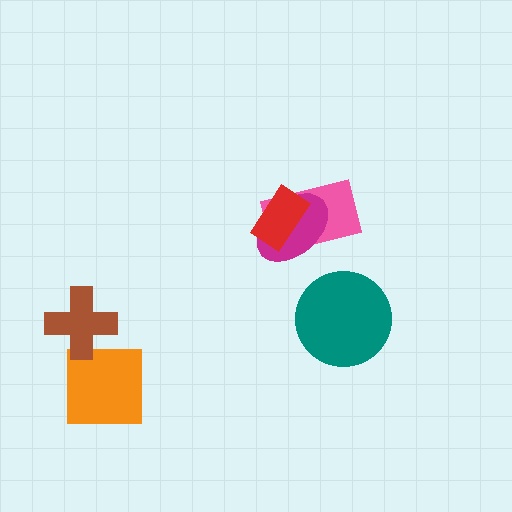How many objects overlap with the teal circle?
0 objects overlap with the teal circle.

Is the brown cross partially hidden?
No, no other shape covers it.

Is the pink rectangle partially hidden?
Yes, it is partially covered by another shape.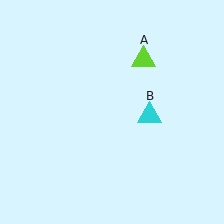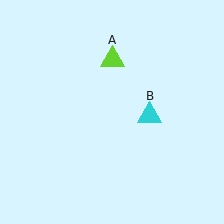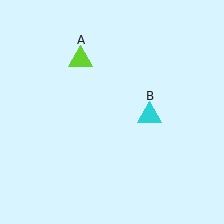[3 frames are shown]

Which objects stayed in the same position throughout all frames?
Cyan triangle (object B) remained stationary.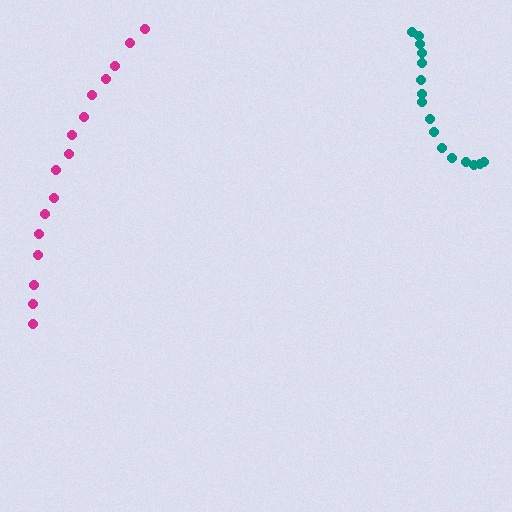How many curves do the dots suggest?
There are 2 distinct paths.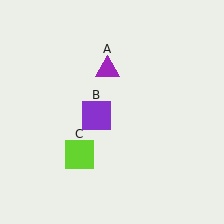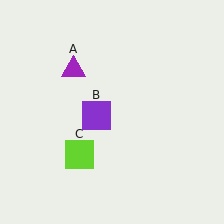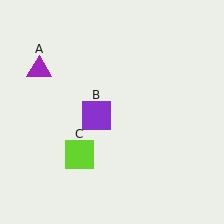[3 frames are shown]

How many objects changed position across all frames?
1 object changed position: purple triangle (object A).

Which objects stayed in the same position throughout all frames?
Purple square (object B) and lime square (object C) remained stationary.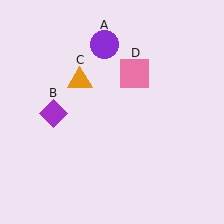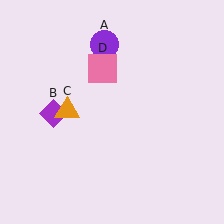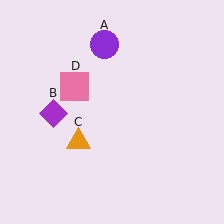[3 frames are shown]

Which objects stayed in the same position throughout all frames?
Purple circle (object A) and purple diamond (object B) remained stationary.